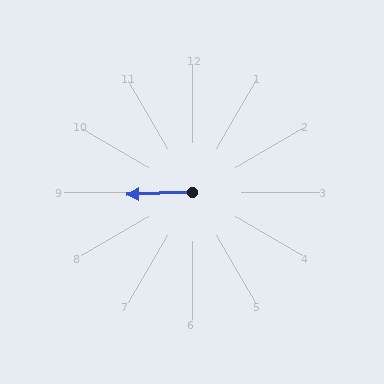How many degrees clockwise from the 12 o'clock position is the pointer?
Approximately 268 degrees.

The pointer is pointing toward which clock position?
Roughly 9 o'clock.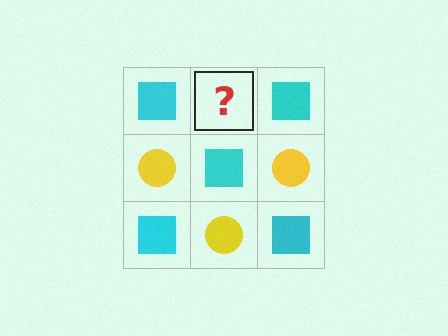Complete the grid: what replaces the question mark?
The question mark should be replaced with a yellow circle.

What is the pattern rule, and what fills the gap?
The rule is that it alternates cyan square and yellow circle in a checkerboard pattern. The gap should be filled with a yellow circle.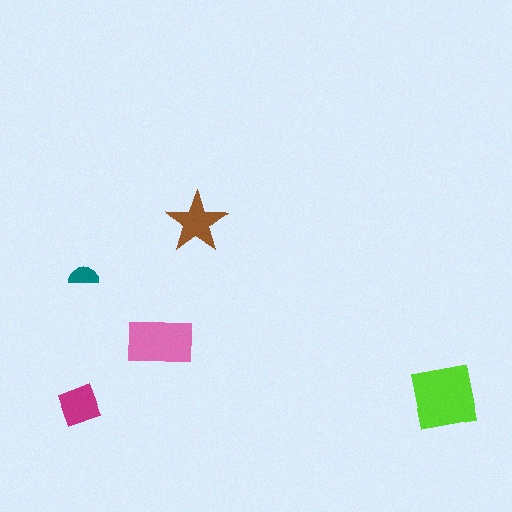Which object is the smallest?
The teal semicircle.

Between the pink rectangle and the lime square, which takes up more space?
The lime square.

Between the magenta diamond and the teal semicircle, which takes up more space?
The magenta diamond.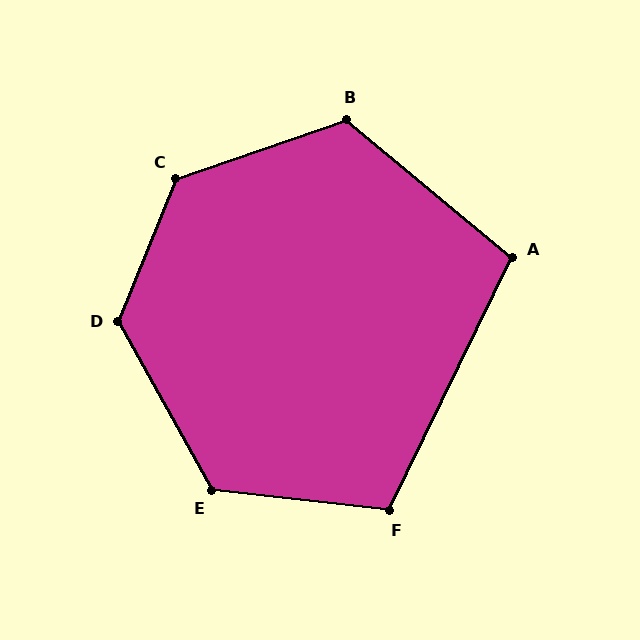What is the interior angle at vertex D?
Approximately 129 degrees (obtuse).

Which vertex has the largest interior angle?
C, at approximately 131 degrees.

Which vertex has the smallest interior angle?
A, at approximately 104 degrees.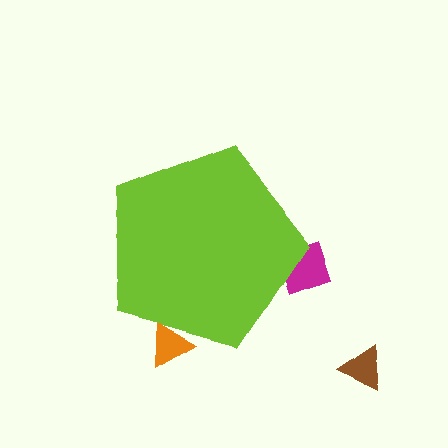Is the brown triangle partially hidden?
No, the brown triangle is fully visible.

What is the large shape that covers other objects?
A lime pentagon.